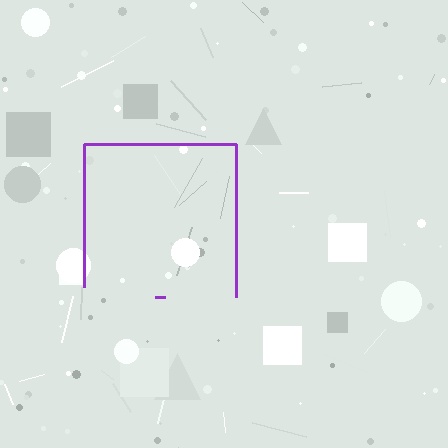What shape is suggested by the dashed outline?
The dashed outline suggests a square.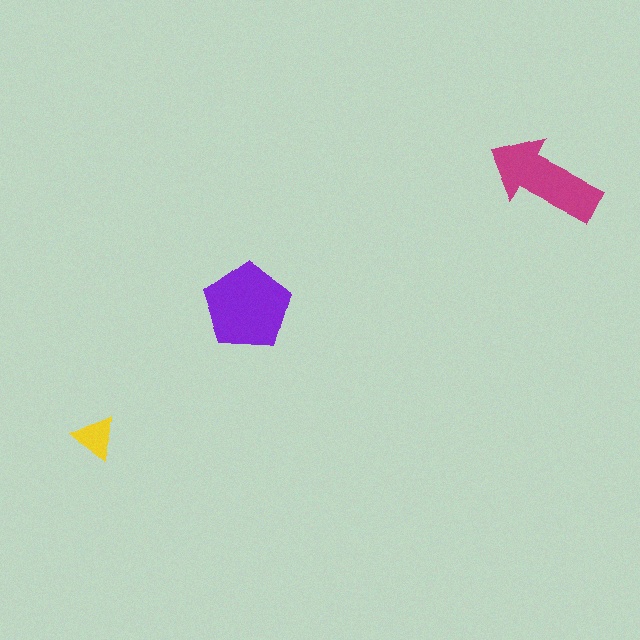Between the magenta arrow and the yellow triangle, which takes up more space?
The magenta arrow.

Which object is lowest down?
The yellow triangle is bottommost.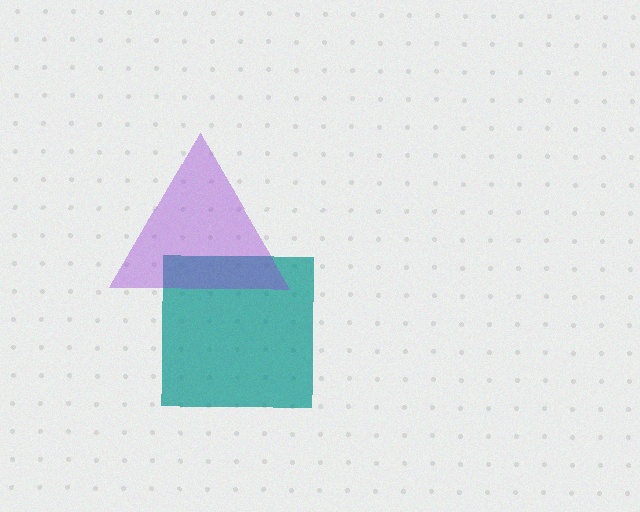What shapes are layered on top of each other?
The layered shapes are: a teal square, a purple triangle.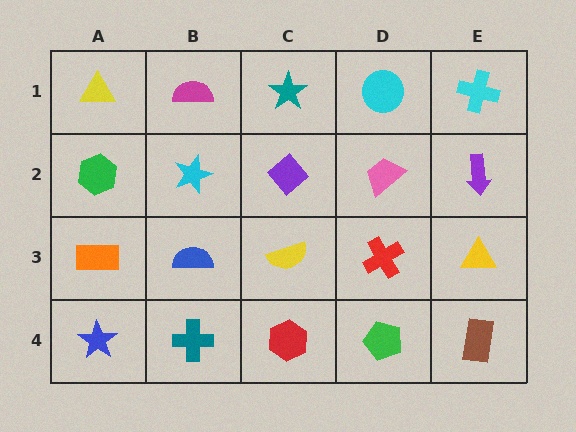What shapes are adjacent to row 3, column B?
A cyan star (row 2, column B), a teal cross (row 4, column B), an orange rectangle (row 3, column A), a yellow semicircle (row 3, column C).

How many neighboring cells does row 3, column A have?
3.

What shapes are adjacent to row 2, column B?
A magenta semicircle (row 1, column B), a blue semicircle (row 3, column B), a green hexagon (row 2, column A), a purple diamond (row 2, column C).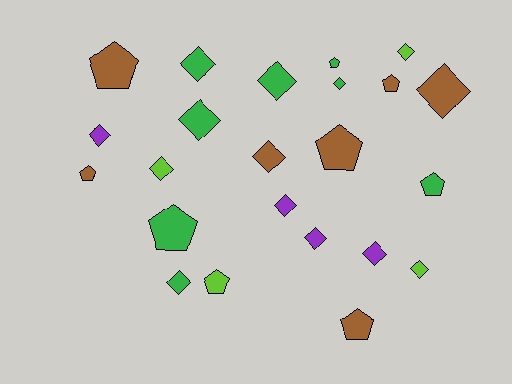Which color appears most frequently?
Green, with 8 objects.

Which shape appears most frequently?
Diamond, with 14 objects.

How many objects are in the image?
There are 23 objects.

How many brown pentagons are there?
There are 5 brown pentagons.